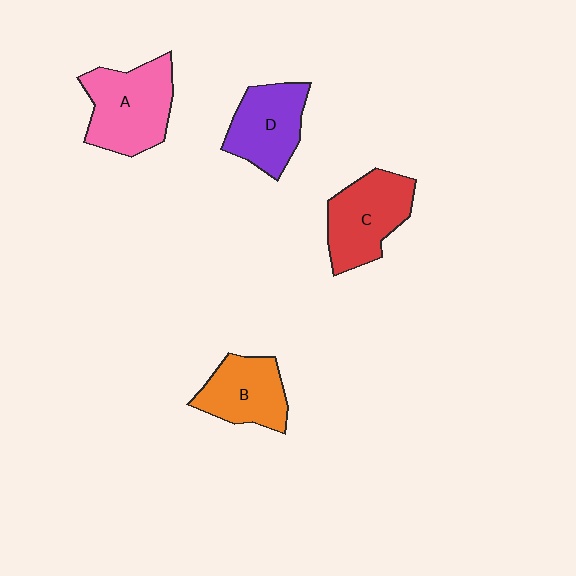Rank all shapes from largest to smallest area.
From largest to smallest: A (pink), C (red), D (purple), B (orange).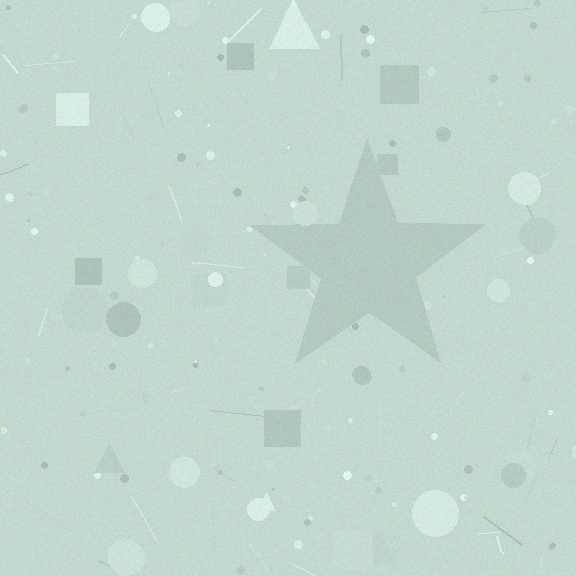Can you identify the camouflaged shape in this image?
The camouflaged shape is a star.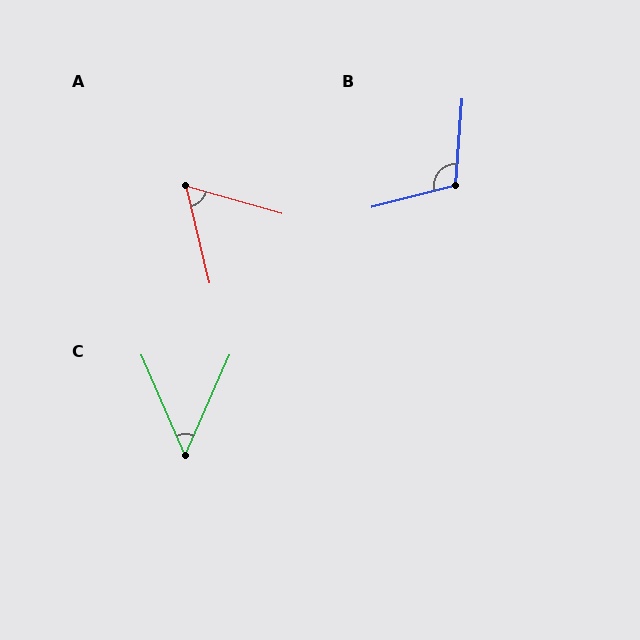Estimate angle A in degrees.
Approximately 60 degrees.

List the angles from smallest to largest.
C (47°), A (60°), B (109°).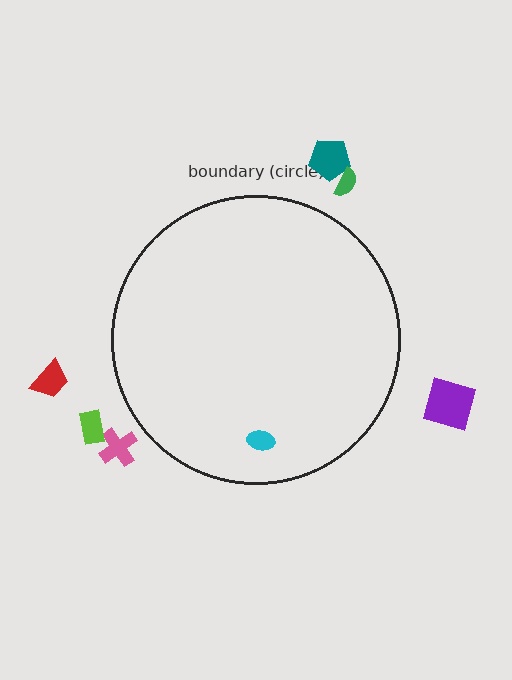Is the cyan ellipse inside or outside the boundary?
Inside.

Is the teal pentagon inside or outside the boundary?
Outside.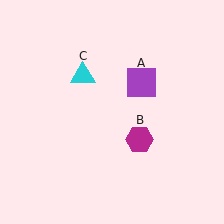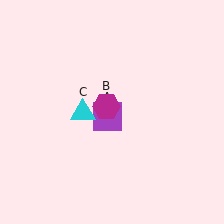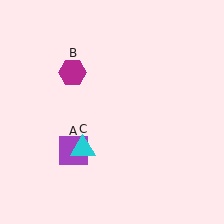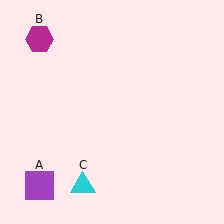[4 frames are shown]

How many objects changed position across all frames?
3 objects changed position: purple square (object A), magenta hexagon (object B), cyan triangle (object C).